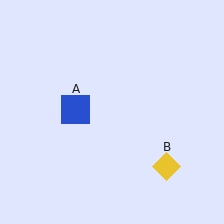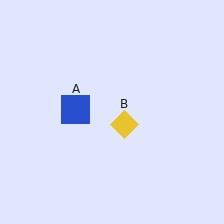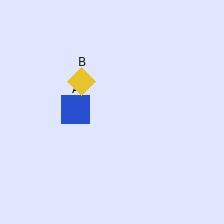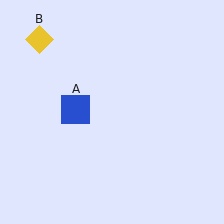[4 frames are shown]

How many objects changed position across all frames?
1 object changed position: yellow diamond (object B).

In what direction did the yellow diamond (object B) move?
The yellow diamond (object B) moved up and to the left.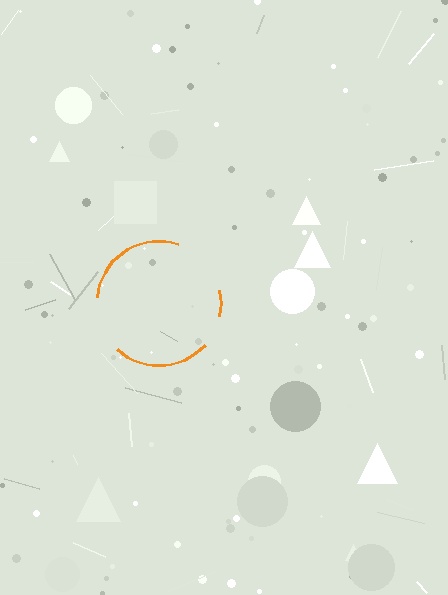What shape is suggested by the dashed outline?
The dashed outline suggests a circle.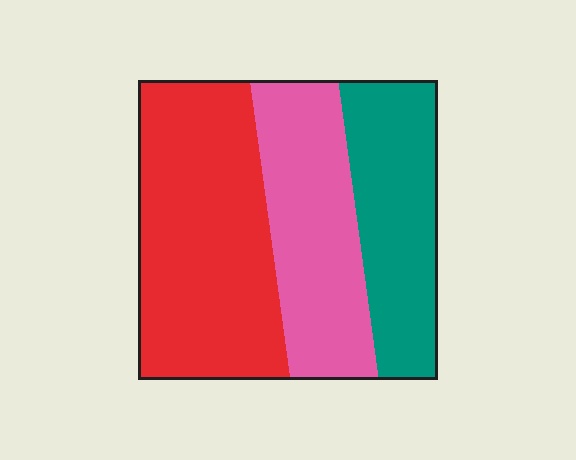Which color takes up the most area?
Red, at roughly 45%.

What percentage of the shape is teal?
Teal takes up between a sixth and a third of the shape.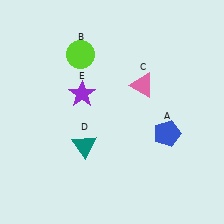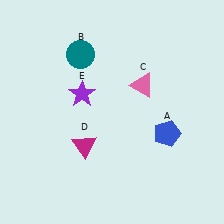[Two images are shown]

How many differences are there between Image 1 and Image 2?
There are 2 differences between the two images.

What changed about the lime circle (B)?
In Image 1, B is lime. In Image 2, it changed to teal.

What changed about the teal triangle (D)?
In Image 1, D is teal. In Image 2, it changed to magenta.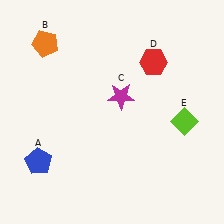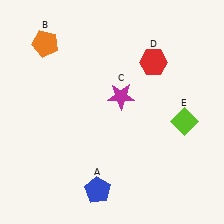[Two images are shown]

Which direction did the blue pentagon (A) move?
The blue pentagon (A) moved right.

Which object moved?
The blue pentagon (A) moved right.